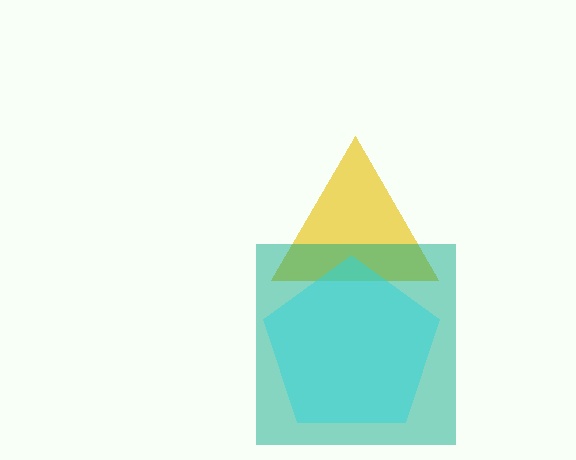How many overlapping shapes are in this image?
There are 3 overlapping shapes in the image.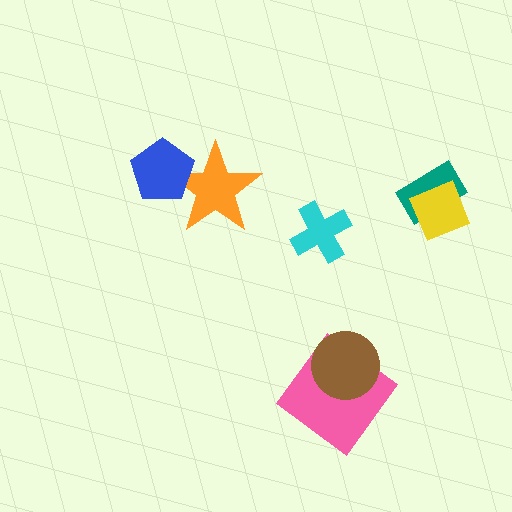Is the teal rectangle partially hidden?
Yes, it is partially covered by another shape.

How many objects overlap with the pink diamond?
1 object overlaps with the pink diamond.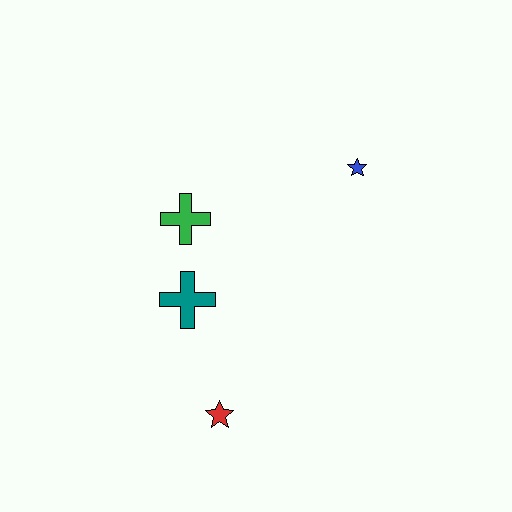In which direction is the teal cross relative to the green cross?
The teal cross is below the green cross.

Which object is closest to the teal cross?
The green cross is closest to the teal cross.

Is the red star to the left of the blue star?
Yes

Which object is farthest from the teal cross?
The blue star is farthest from the teal cross.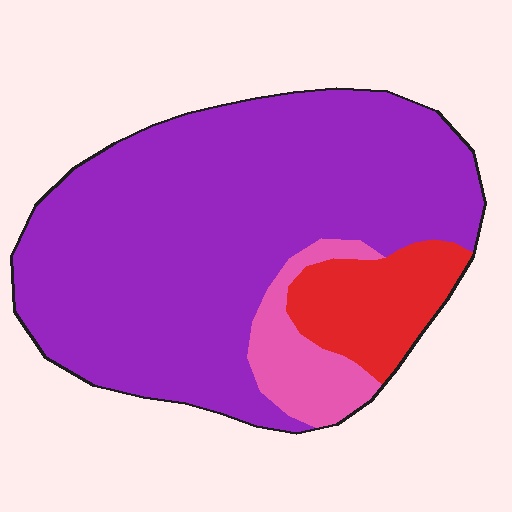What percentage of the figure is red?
Red takes up about one eighth (1/8) of the figure.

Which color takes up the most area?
Purple, at roughly 75%.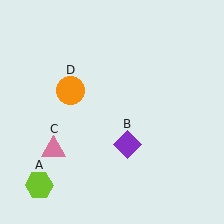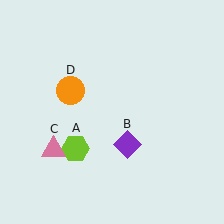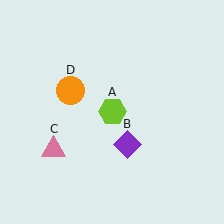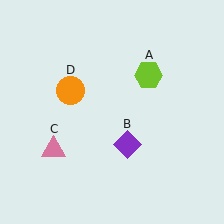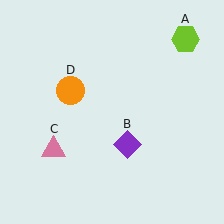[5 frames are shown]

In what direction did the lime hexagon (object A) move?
The lime hexagon (object A) moved up and to the right.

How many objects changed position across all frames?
1 object changed position: lime hexagon (object A).